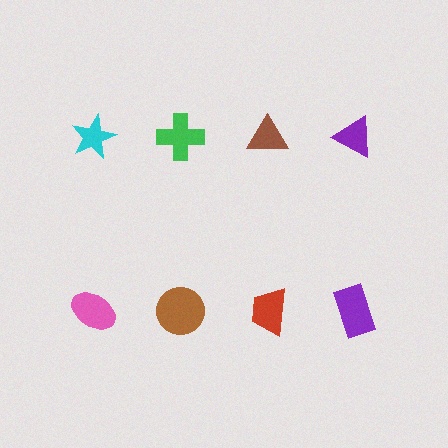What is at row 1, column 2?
A green cross.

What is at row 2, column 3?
A red trapezoid.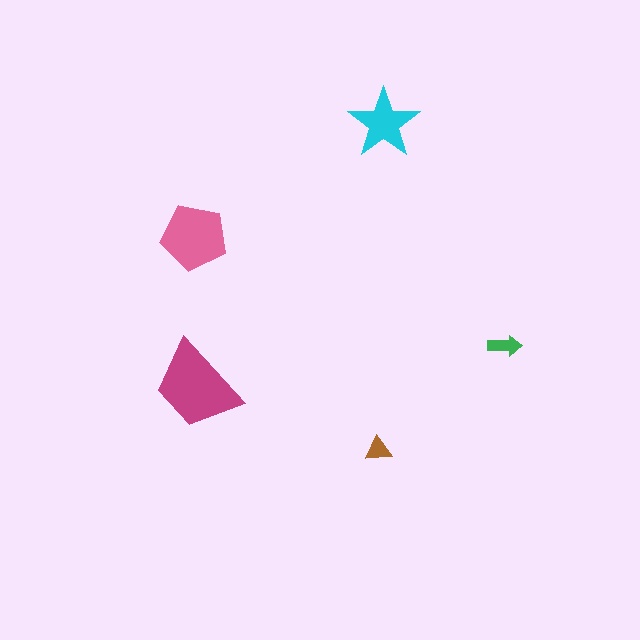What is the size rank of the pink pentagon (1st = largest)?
2nd.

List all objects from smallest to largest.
The brown triangle, the green arrow, the cyan star, the pink pentagon, the magenta trapezoid.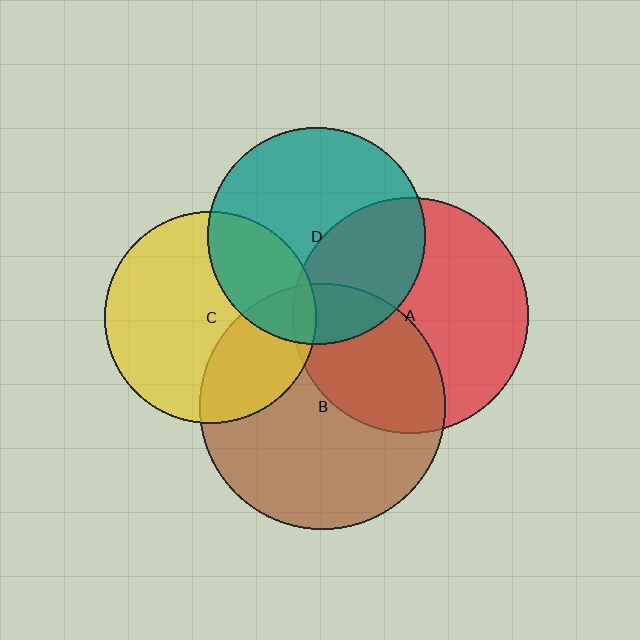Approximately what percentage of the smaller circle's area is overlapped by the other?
Approximately 40%.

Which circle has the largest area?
Circle B (brown).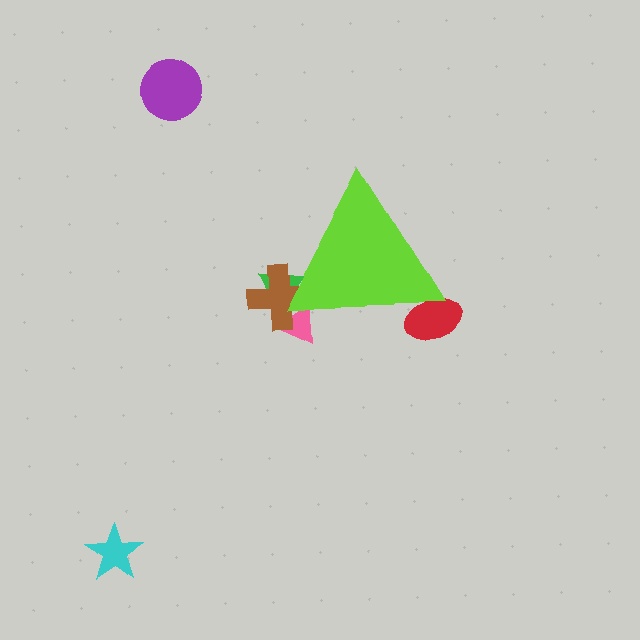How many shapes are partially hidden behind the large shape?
4 shapes are partially hidden.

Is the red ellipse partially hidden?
Yes, the red ellipse is partially hidden behind the lime triangle.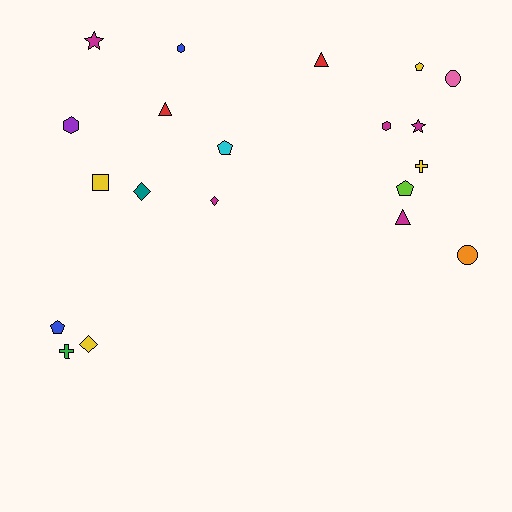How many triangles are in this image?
There are 3 triangles.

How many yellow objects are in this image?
There are 4 yellow objects.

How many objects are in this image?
There are 20 objects.